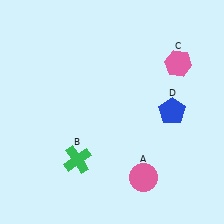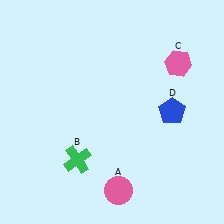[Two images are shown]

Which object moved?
The pink circle (A) moved left.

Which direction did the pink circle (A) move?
The pink circle (A) moved left.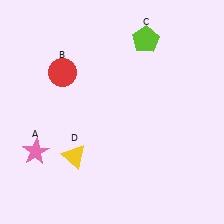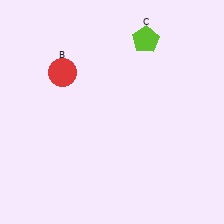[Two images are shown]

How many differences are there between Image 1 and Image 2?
There are 2 differences between the two images.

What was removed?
The pink star (A), the yellow triangle (D) were removed in Image 2.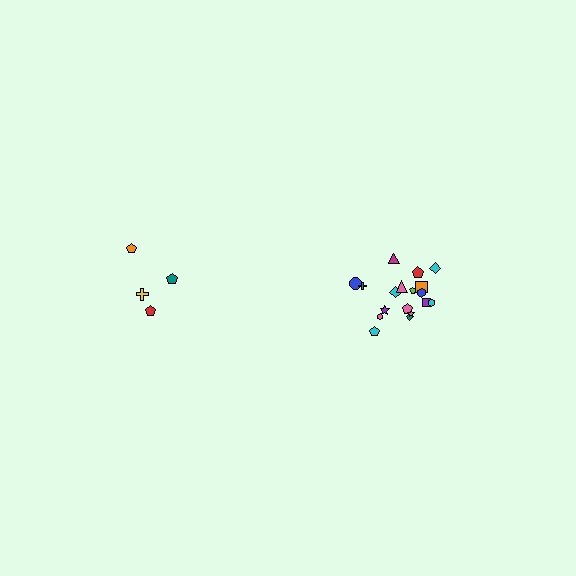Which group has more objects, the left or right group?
The right group.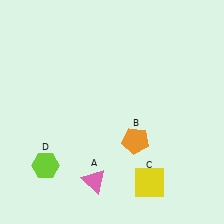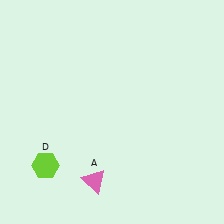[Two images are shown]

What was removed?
The orange pentagon (B), the yellow square (C) were removed in Image 2.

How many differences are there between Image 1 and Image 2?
There are 2 differences between the two images.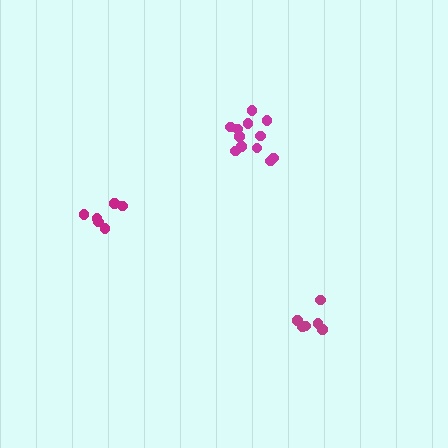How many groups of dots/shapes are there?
There are 3 groups.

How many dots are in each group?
Group 1: 6 dots, Group 2: 6 dots, Group 3: 12 dots (24 total).